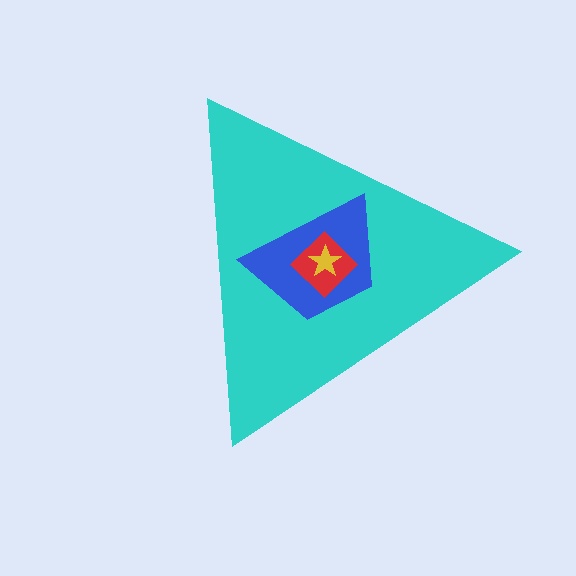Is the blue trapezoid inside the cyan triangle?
Yes.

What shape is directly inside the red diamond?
The yellow star.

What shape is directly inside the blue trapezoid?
The red diamond.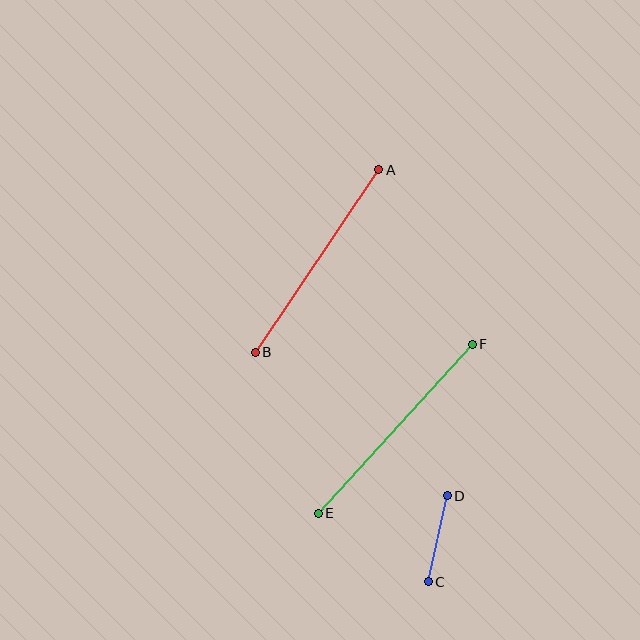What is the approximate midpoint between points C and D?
The midpoint is at approximately (438, 539) pixels.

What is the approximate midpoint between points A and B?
The midpoint is at approximately (317, 261) pixels.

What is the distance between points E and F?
The distance is approximately 229 pixels.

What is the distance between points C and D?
The distance is approximately 88 pixels.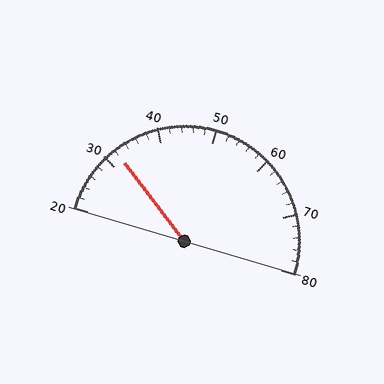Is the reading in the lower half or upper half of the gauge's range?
The reading is in the lower half of the range (20 to 80).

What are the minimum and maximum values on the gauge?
The gauge ranges from 20 to 80.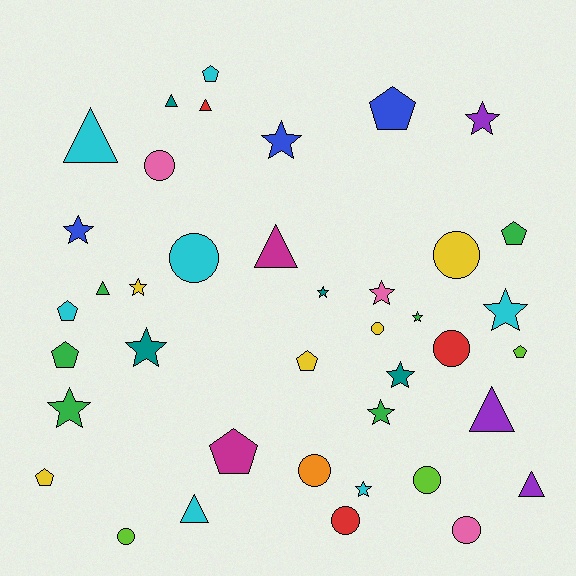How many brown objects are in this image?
There are no brown objects.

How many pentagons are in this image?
There are 9 pentagons.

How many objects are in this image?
There are 40 objects.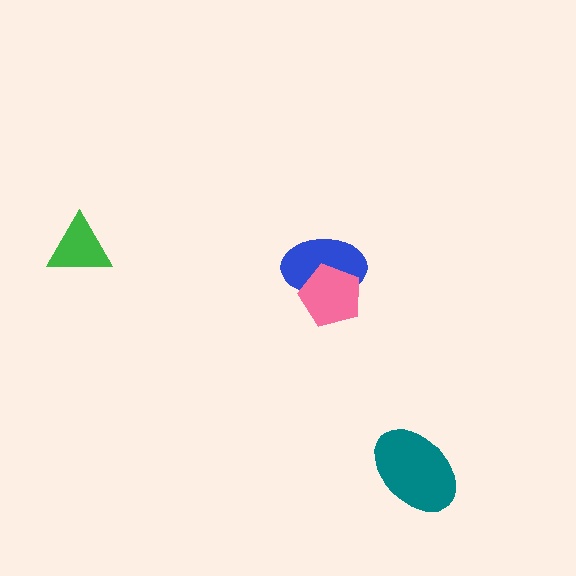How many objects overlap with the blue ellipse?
1 object overlaps with the blue ellipse.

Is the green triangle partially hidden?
No, no other shape covers it.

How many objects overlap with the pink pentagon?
1 object overlaps with the pink pentagon.